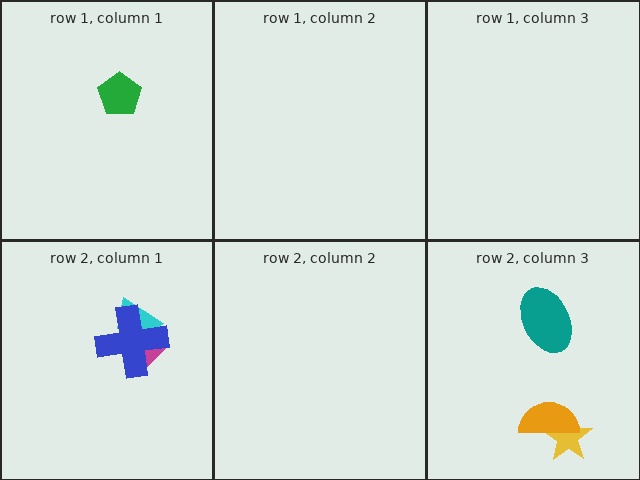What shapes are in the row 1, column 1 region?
The green pentagon.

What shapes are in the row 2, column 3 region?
The yellow star, the orange semicircle, the teal ellipse.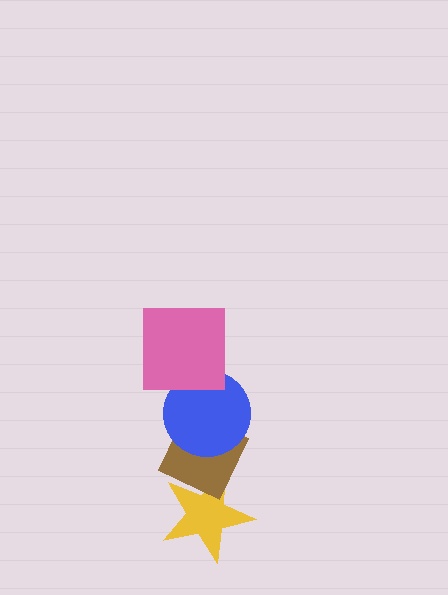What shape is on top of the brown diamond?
The blue circle is on top of the brown diamond.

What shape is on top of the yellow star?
The brown diamond is on top of the yellow star.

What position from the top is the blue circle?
The blue circle is 2nd from the top.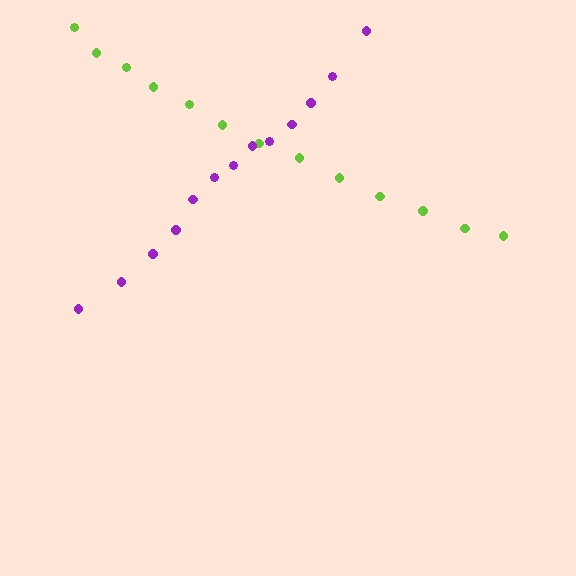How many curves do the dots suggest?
There are 2 distinct paths.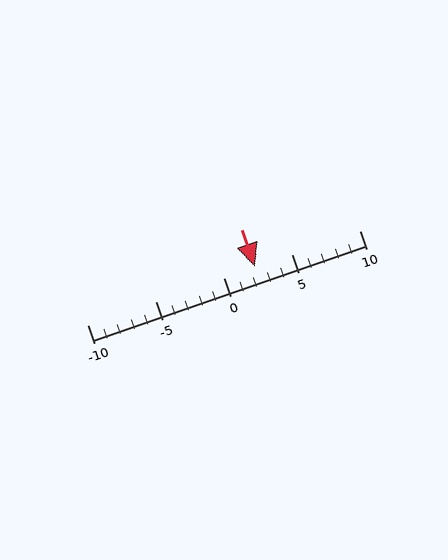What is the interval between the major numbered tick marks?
The major tick marks are spaced 5 units apart.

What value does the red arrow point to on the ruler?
The red arrow points to approximately 2.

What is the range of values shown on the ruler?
The ruler shows values from -10 to 10.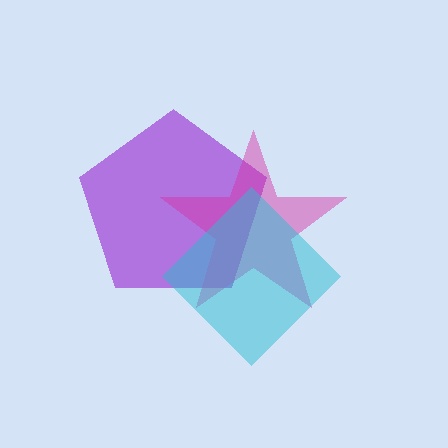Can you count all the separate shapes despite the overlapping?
Yes, there are 3 separate shapes.